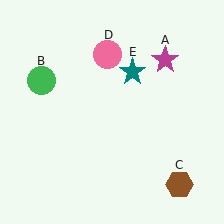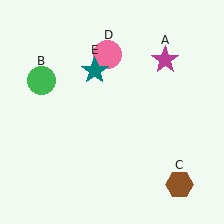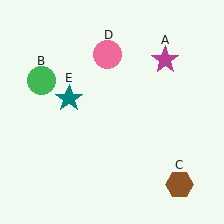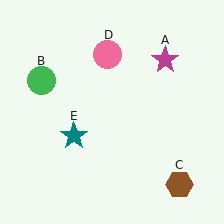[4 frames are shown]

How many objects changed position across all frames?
1 object changed position: teal star (object E).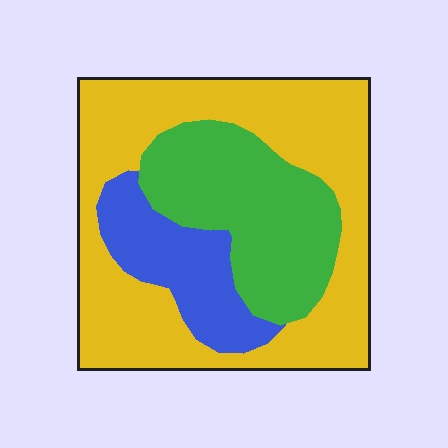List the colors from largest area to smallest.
From largest to smallest: yellow, green, blue.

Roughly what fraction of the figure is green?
Green takes up about one quarter (1/4) of the figure.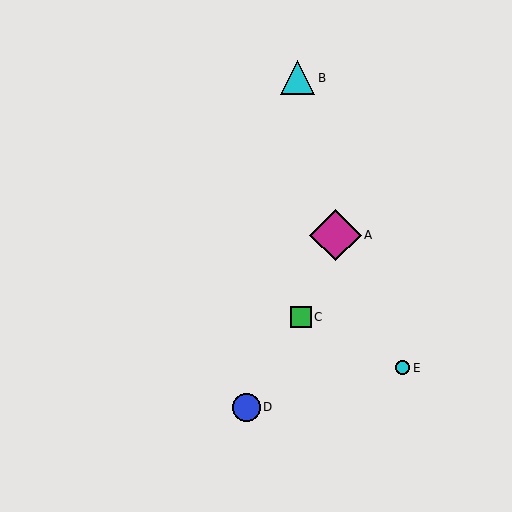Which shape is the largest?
The magenta diamond (labeled A) is the largest.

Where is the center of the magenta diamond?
The center of the magenta diamond is at (336, 235).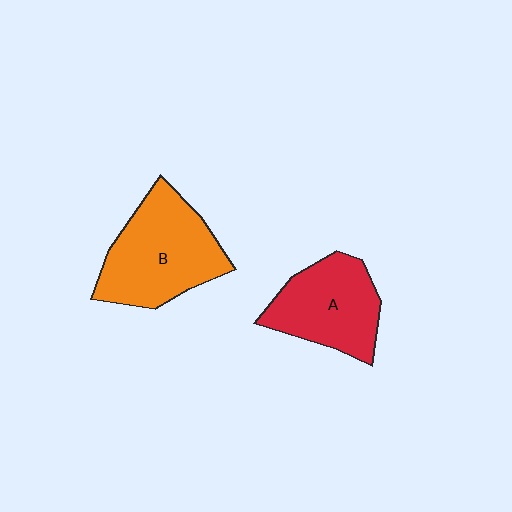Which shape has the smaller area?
Shape A (red).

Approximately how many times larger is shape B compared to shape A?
Approximately 1.2 times.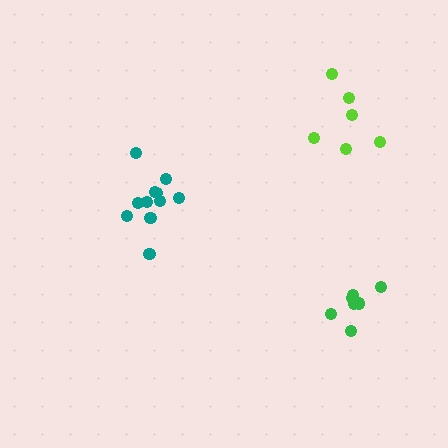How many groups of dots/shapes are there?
There are 3 groups.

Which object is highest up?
The lime cluster is topmost.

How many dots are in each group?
Group 1: 11 dots, Group 2: 7 dots, Group 3: 6 dots (24 total).